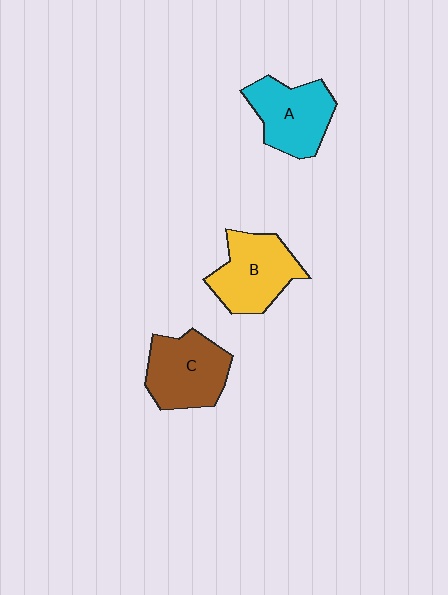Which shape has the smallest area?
Shape A (cyan).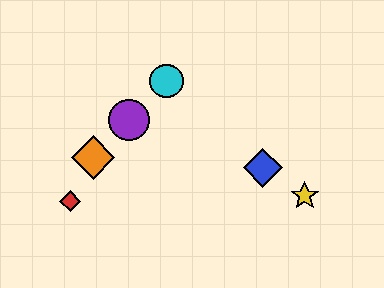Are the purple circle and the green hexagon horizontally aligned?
Yes, both are at y≈120.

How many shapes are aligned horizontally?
2 shapes (the green hexagon, the purple circle) are aligned horizontally.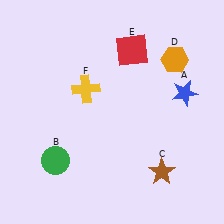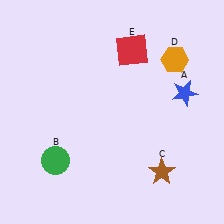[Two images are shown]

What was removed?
The yellow cross (F) was removed in Image 2.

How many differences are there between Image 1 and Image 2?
There is 1 difference between the two images.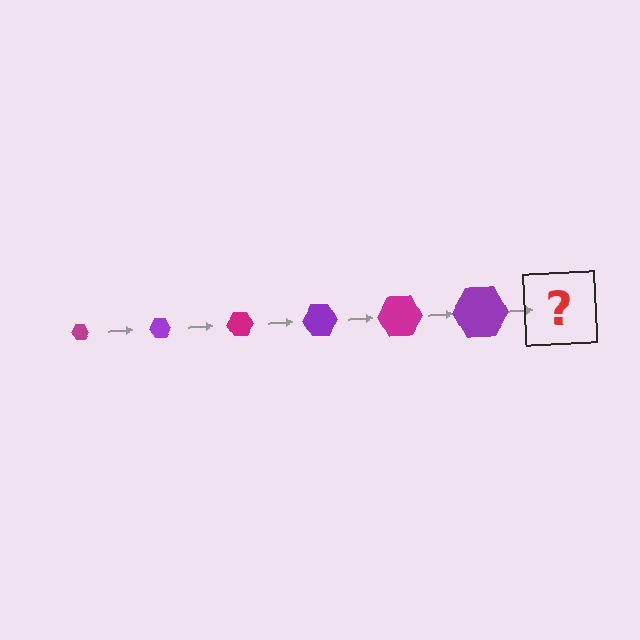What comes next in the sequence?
The next element should be a magenta hexagon, larger than the previous one.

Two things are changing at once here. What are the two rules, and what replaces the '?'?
The two rules are that the hexagon grows larger each step and the color cycles through magenta and purple. The '?' should be a magenta hexagon, larger than the previous one.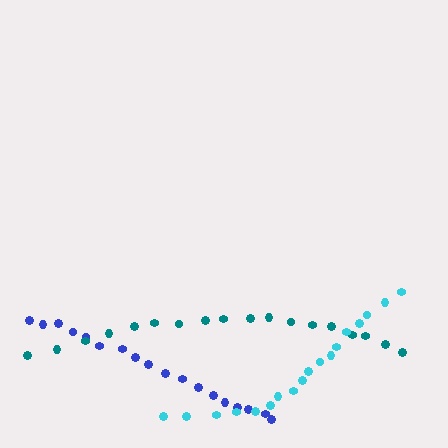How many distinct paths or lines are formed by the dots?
There are 3 distinct paths.